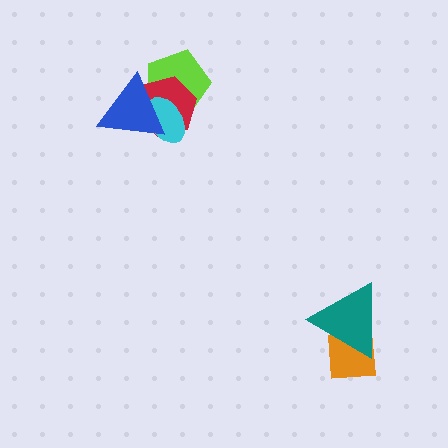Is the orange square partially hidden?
Yes, it is partially covered by another shape.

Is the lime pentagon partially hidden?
Yes, it is partially covered by another shape.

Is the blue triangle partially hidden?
No, no other shape covers it.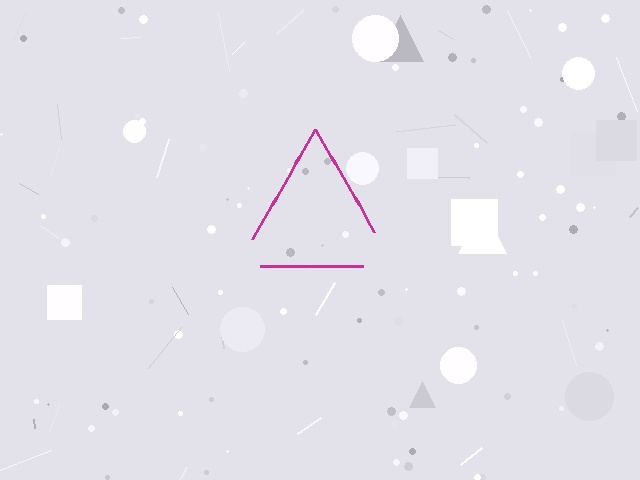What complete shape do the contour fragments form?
The contour fragments form a triangle.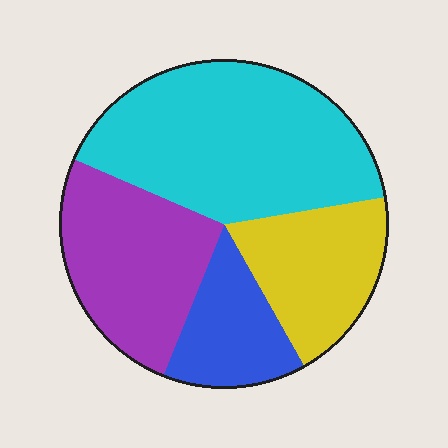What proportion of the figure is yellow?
Yellow covers 19% of the figure.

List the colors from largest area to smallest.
From largest to smallest: cyan, purple, yellow, blue.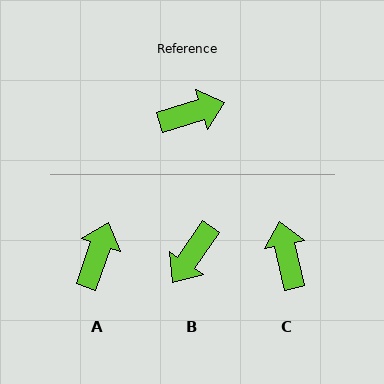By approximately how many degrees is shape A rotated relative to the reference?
Approximately 54 degrees counter-clockwise.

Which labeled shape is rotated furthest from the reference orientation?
B, about 141 degrees away.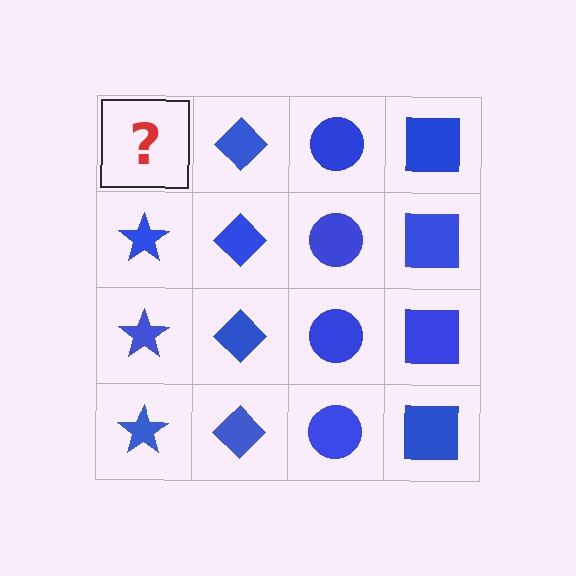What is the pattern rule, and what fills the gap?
The rule is that each column has a consistent shape. The gap should be filled with a blue star.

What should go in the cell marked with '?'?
The missing cell should contain a blue star.